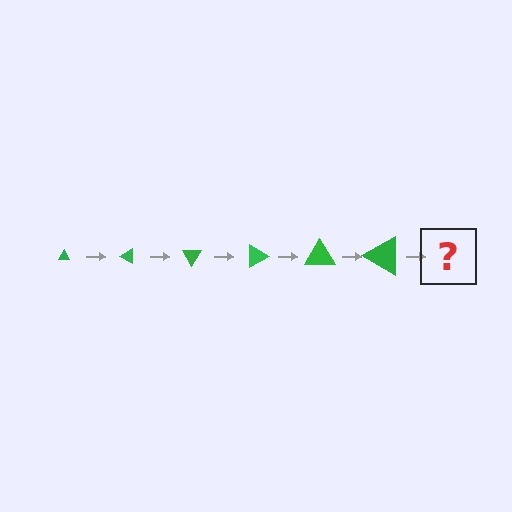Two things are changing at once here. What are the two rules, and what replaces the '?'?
The two rules are that the triangle grows larger each step and it rotates 30 degrees each step. The '?' should be a triangle, larger than the previous one and rotated 180 degrees from the start.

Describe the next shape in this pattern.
It should be a triangle, larger than the previous one and rotated 180 degrees from the start.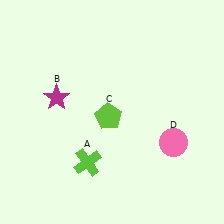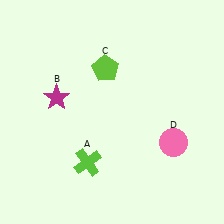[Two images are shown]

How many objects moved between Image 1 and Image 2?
1 object moved between the two images.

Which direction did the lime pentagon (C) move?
The lime pentagon (C) moved up.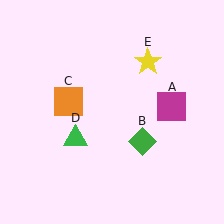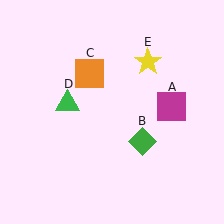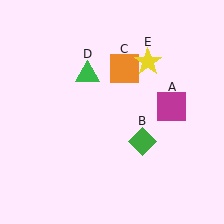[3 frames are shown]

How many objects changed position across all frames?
2 objects changed position: orange square (object C), green triangle (object D).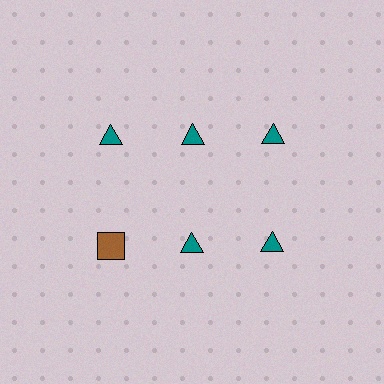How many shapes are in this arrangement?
There are 6 shapes arranged in a grid pattern.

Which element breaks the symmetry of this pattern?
The brown square in the second row, leftmost column breaks the symmetry. All other shapes are teal triangles.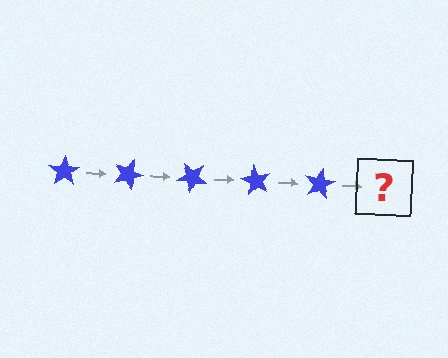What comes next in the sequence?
The next element should be a blue star rotated 100 degrees.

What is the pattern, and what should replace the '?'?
The pattern is that the star rotates 20 degrees each step. The '?' should be a blue star rotated 100 degrees.